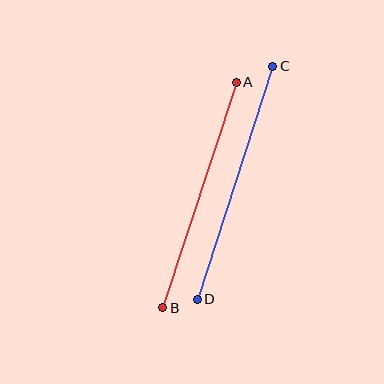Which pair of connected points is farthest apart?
Points C and D are farthest apart.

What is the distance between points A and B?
The distance is approximately 237 pixels.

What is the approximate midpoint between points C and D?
The midpoint is at approximately (235, 183) pixels.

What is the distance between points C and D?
The distance is approximately 245 pixels.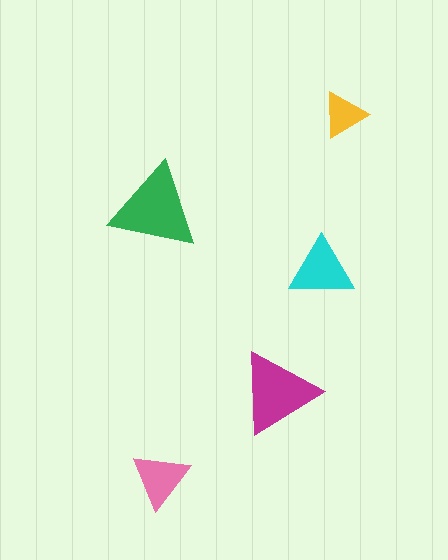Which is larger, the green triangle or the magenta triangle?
The green one.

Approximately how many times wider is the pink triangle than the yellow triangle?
About 1.5 times wider.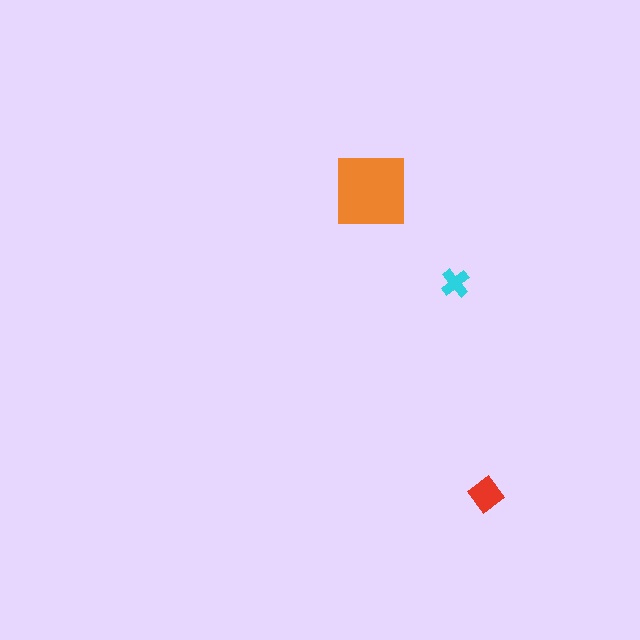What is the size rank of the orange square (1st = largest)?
1st.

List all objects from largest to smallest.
The orange square, the red diamond, the cyan cross.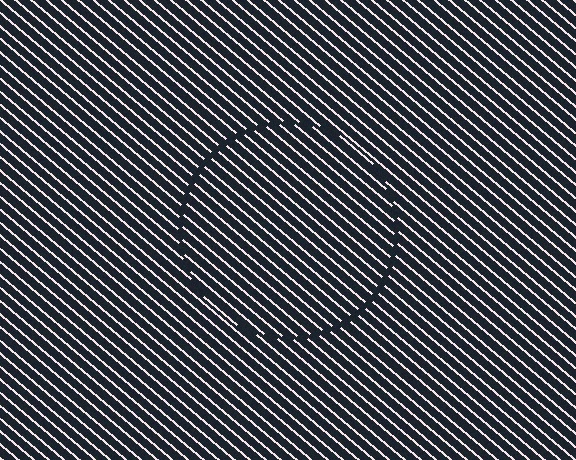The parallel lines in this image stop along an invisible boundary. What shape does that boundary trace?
An illusory circle. The interior of the shape contains the same grating, shifted by half a period — the contour is defined by the phase discontinuity where line-ends from the inner and outer gratings abut.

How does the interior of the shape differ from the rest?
The interior of the shape contains the same grating, shifted by half a period — the contour is defined by the phase discontinuity where line-ends from the inner and outer gratings abut.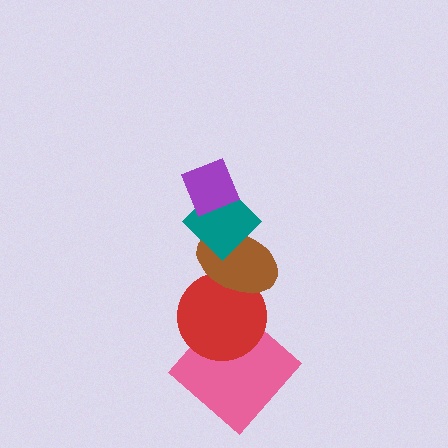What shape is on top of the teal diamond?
The purple diamond is on top of the teal diamond.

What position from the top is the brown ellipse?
The brown ellipse is 3rd from the top.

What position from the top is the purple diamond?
The purple diamond is 1st from the top.